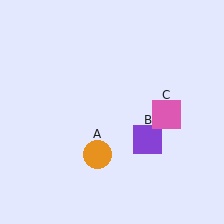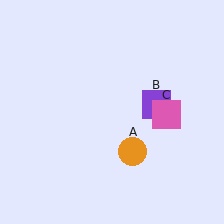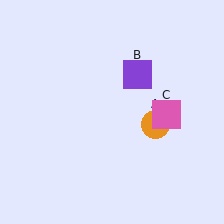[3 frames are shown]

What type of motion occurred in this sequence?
The orange circle (object A), purple square (object B) rotated counterclockwise around the center of the scene.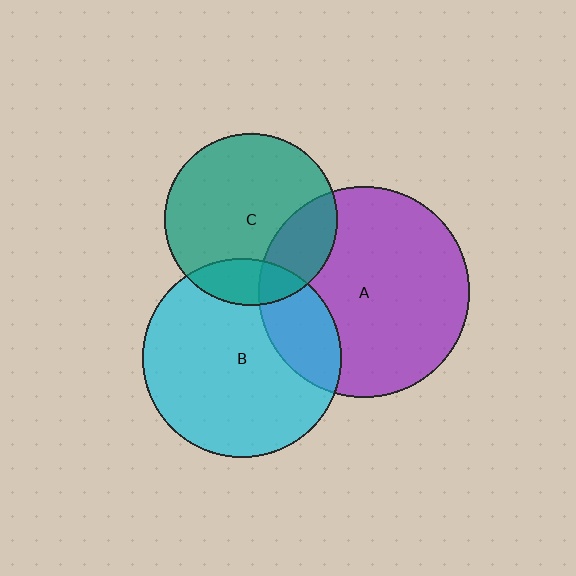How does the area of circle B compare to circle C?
Approximately 1.3 times.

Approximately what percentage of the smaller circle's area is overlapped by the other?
Approximately 25%.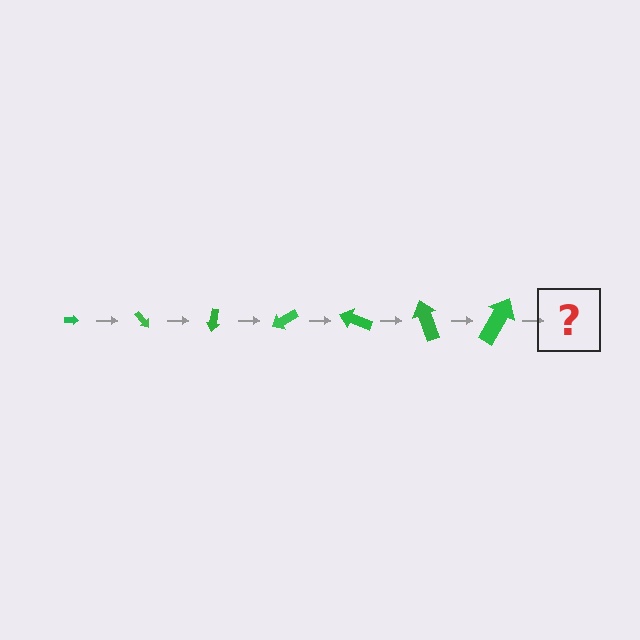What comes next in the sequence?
The next element should be an arrow, larger than the previous one and rotated 350 degrees from the start.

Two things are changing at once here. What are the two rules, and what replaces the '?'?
The two rules are that the arrow grows larger each step and it rotates 50 degrees each step. The '?' should be an arrow, larger than the previous one and rotated 350 degrees from the start.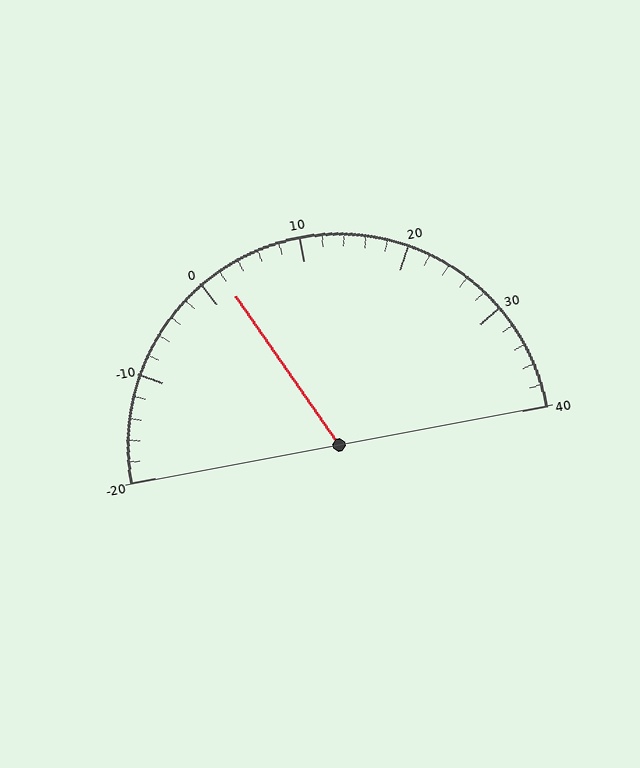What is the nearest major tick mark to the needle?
The nearest major tick mark is 0.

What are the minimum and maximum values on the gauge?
The gauge ranges from -20 to 40.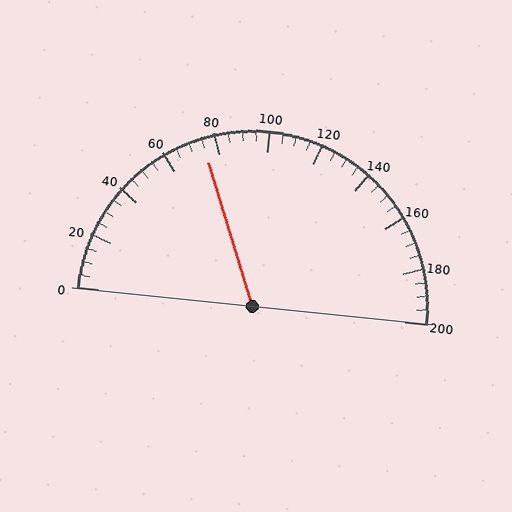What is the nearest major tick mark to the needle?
The nearest major tick mark is 80.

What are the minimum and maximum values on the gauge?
The gauge ranges from 0 to 200.